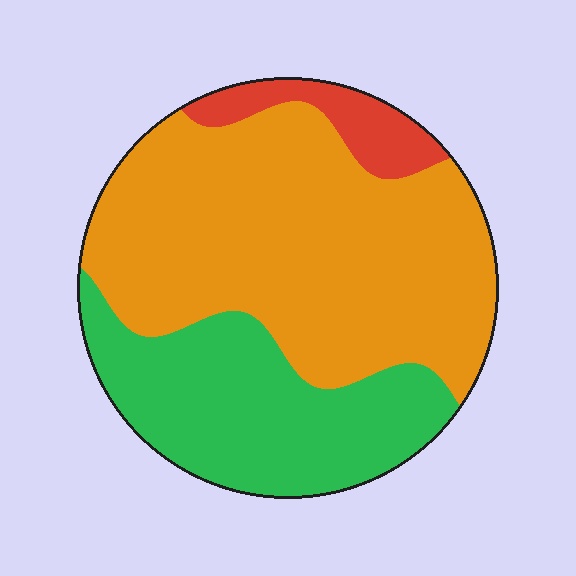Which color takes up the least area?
Red, at roughly 10%.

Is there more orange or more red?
Orange.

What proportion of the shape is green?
Green takes up about one third (1/3) of the shape.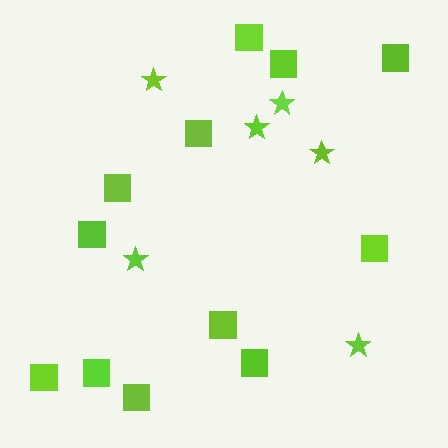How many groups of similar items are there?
There are 2 groups: one group of stars (6) and one group of squares (12).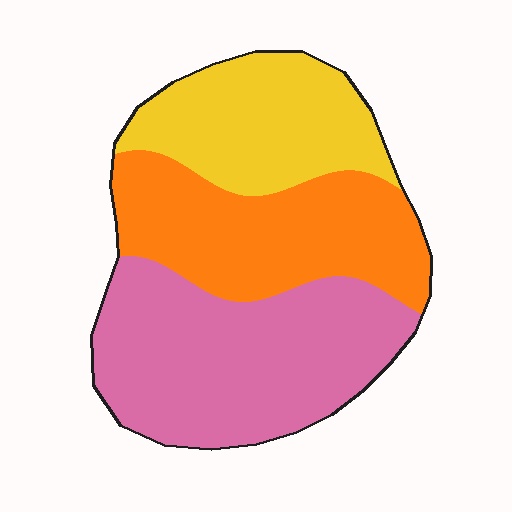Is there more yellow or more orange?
Orange.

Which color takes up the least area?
Yellow, at roughly 25%.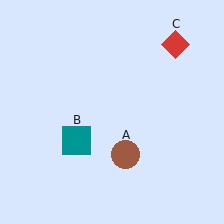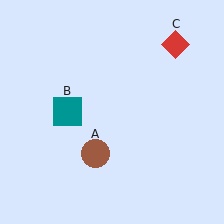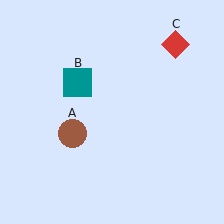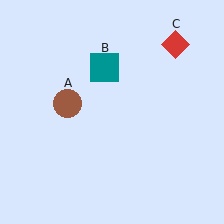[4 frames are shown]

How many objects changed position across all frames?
2 objects changed position: brown circle (object A), teal square (object B).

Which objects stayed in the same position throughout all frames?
Red diamond (object C) remained stationary.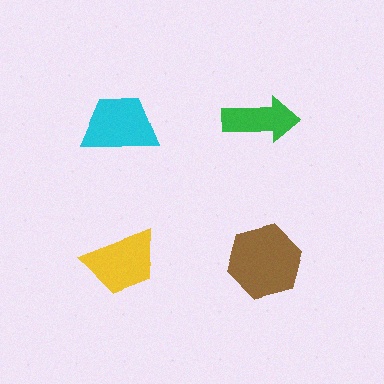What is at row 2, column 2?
A brown hexagon.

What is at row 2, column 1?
A yellow trapezoid.